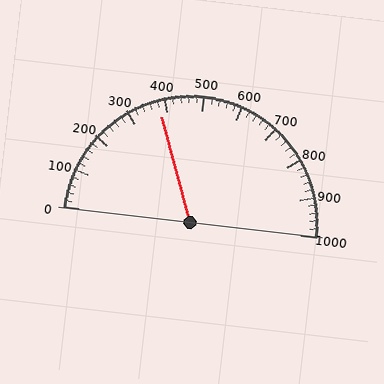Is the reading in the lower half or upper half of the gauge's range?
The reading is in the lower half of the range (0 to 1000).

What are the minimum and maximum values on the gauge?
The gauge ranges from 0 to 1000.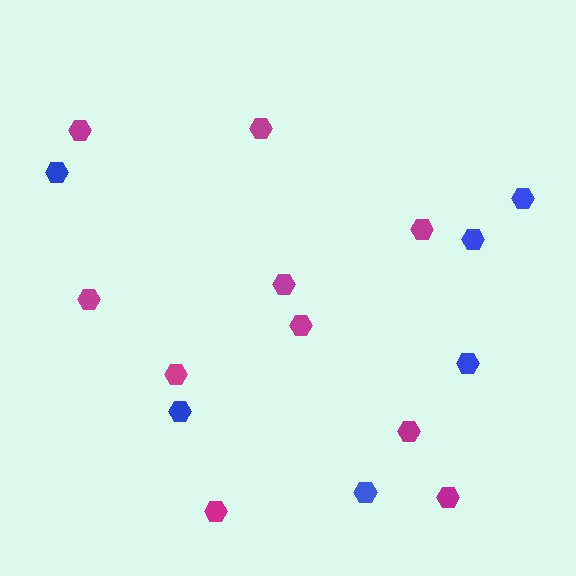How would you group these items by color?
There are 2 groups: one group of blue hexagons (6) and one group of magenta hexagons (10).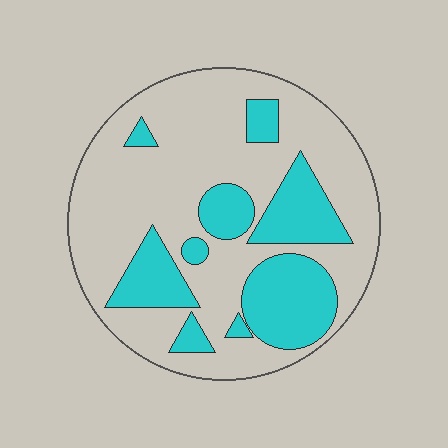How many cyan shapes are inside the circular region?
9.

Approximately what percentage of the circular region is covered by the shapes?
Approximately 30%.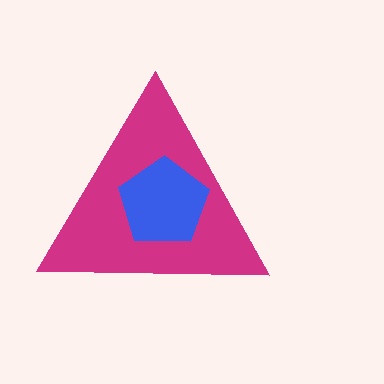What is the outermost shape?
The magenta triangle.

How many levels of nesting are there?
2.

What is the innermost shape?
The blue pentagon.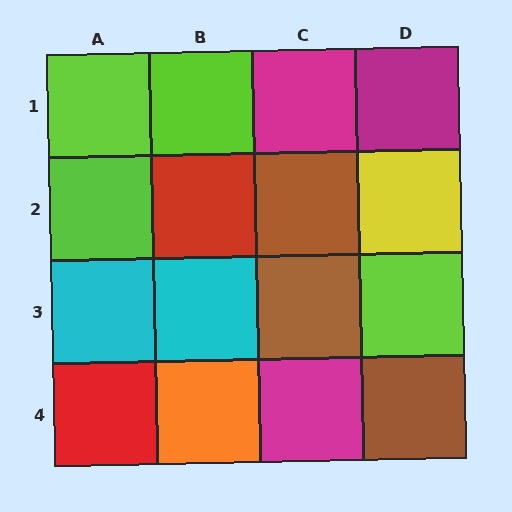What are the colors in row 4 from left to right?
Red, orange, magenta, brown.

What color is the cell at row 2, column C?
Brown.